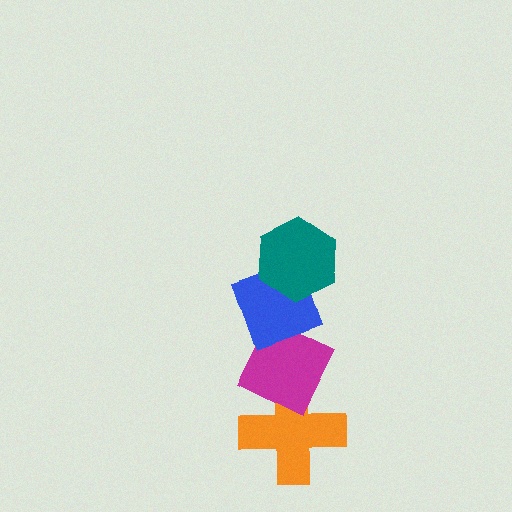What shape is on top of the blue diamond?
The teal hexagon is on top of the blue diamond.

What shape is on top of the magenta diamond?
The blue diamond is on top of the magenta diamond.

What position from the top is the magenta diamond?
The magenta diamond is 3rd from the top.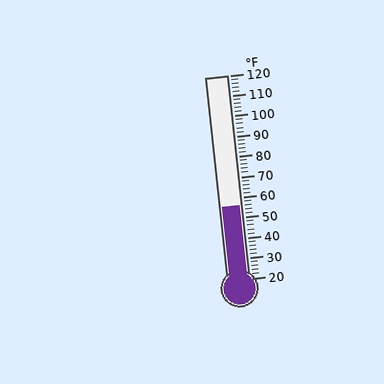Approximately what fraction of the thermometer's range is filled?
The thermometer is filled to approximately 35% of its range.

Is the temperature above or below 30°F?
The temperature is above 30°F.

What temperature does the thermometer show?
The thermometer shows approximately 56°F.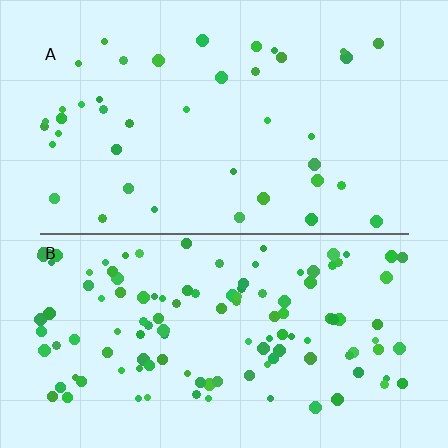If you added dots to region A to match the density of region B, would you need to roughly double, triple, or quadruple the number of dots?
Approximately triple.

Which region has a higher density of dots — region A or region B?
B (the bottom).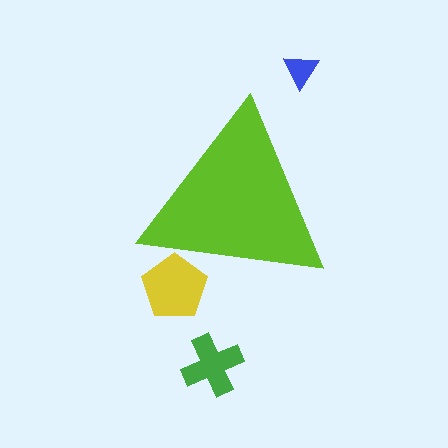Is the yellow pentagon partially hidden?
Yes, the yellow pentagon is partially hidden behind the lime triangle.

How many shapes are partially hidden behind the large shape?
1 shape is partially hidden.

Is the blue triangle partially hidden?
No, the blue triangle is fully visible.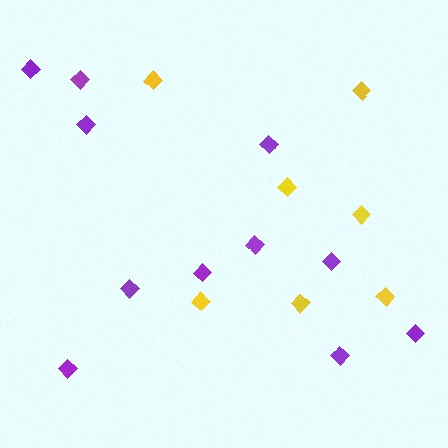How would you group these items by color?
There are 2 groups: one group of purple diamonds (11) and one group of yellow diamonds (7).